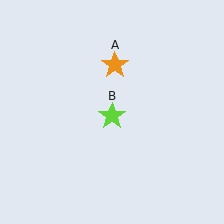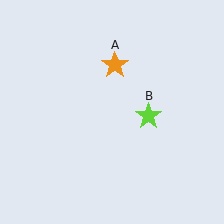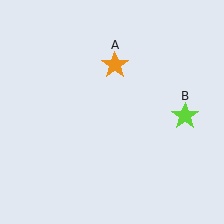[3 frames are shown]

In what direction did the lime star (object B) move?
The lime star (object B) moved right.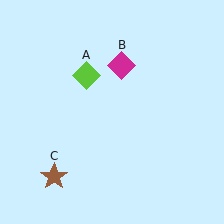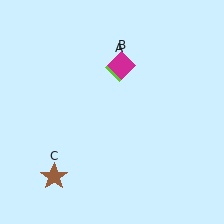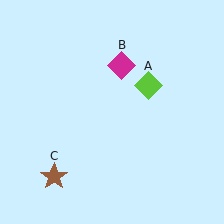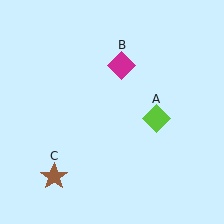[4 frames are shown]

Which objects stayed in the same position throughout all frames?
Magenta diamond (object B) and brown star (object C) remained stationary.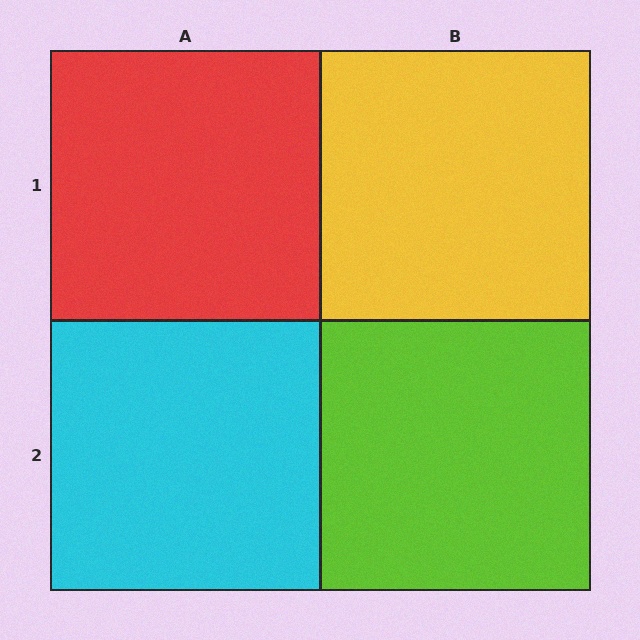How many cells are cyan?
1 cell is cyan.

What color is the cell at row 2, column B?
Lime.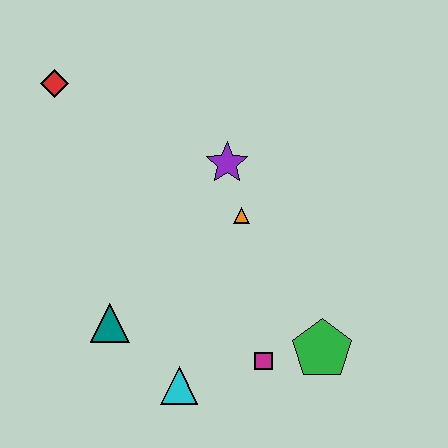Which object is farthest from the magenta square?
The red diamond is farthest from the magenta square.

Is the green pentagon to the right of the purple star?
Yes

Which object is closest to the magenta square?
The green pentagon is closest to the magenta square.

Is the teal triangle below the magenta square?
No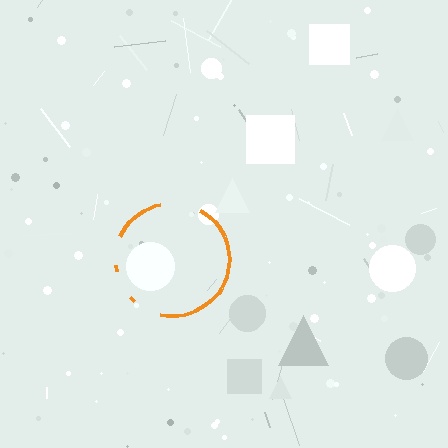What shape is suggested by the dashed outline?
The dashed outline suggests a circle.